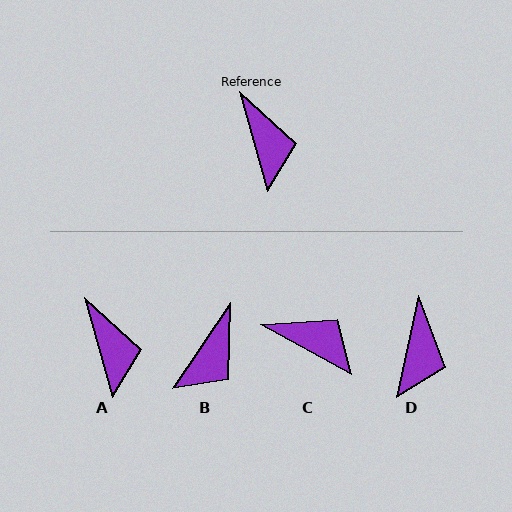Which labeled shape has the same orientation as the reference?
A.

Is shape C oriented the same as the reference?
No, it is off by about 46 degrees.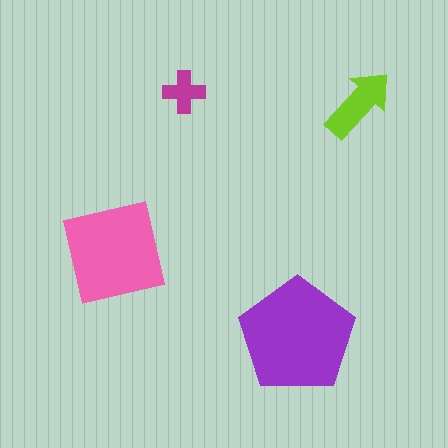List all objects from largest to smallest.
The purple pentagon, the pink square, the lime arrow, the magenta cross.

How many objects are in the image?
There are 4 objects in the image.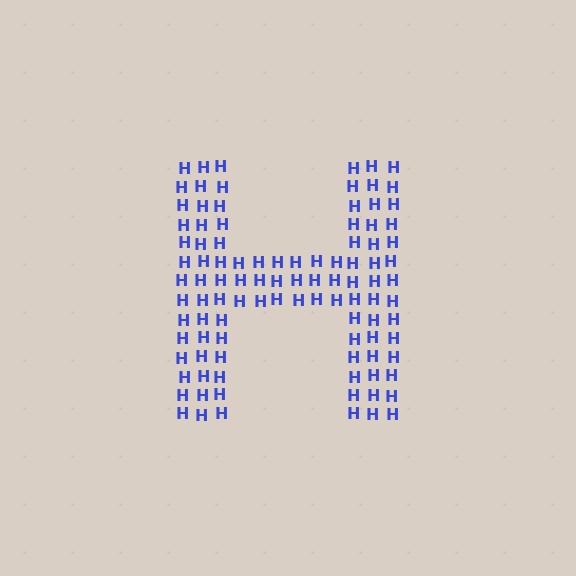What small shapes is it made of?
It is made of small letter H's.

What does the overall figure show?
The overall figure shows the letter H.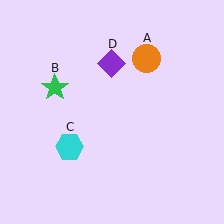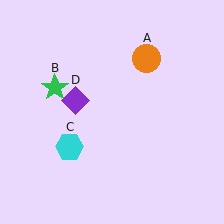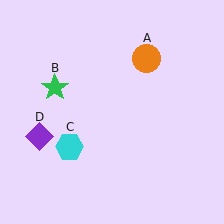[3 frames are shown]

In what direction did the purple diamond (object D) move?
The purple diamond (object D) moved down and to the left.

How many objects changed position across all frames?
1 object changed position: purple diamond (object D).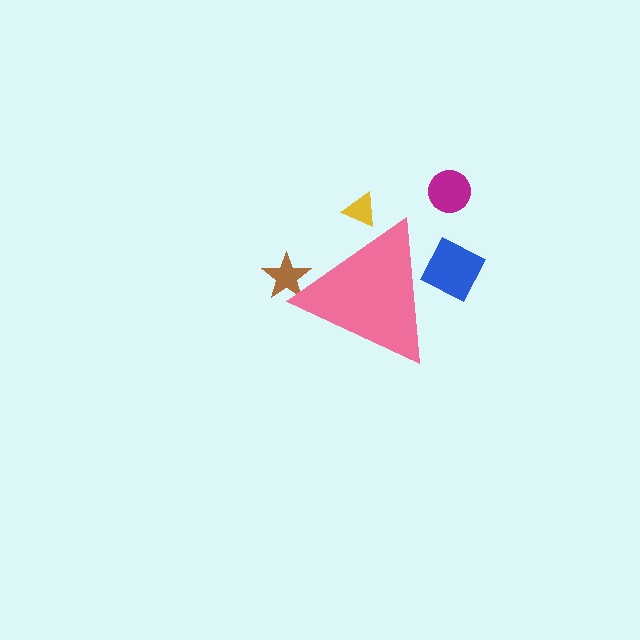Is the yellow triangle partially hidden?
Yes, the yellow triangle is partially hidden behind the pink triangle.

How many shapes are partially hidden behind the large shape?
3 shapes are partially hidden.